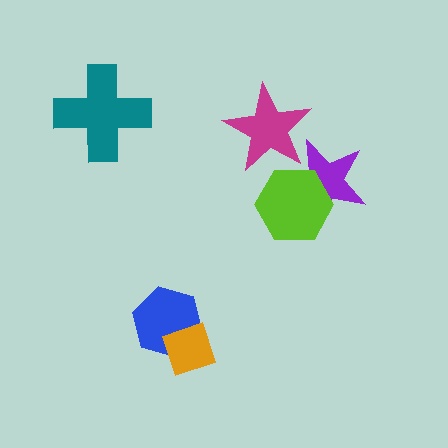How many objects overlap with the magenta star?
1 object overlaps with the magenta star.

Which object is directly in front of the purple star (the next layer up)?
The magenta star is directly in front of the purple star.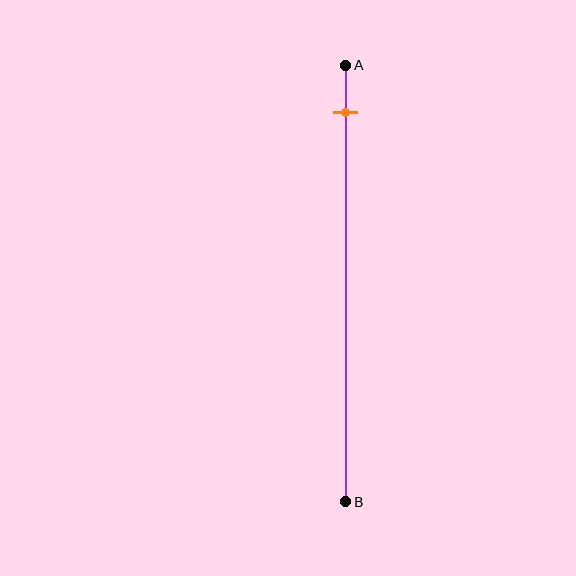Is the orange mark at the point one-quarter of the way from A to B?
No, the mark is at about 10% from A, not at the 25% one-quarter point.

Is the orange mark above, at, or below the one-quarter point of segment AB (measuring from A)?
The orange mark is above the one-quarter point of segment AB.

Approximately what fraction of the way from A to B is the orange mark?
The orange mark is approximately 10% of the way from A to B.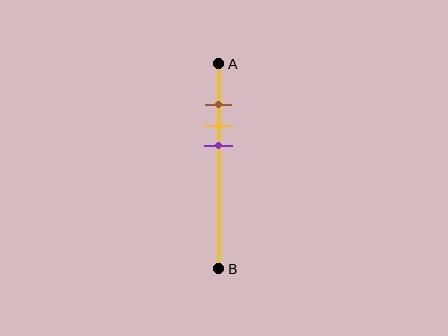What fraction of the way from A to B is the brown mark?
The brown mark is approximately 20% (0.2) of the way from A to B.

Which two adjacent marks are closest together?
The brown and yellow marks are the closest adjacent pair.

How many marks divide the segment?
There are 3 marks dividing the segment.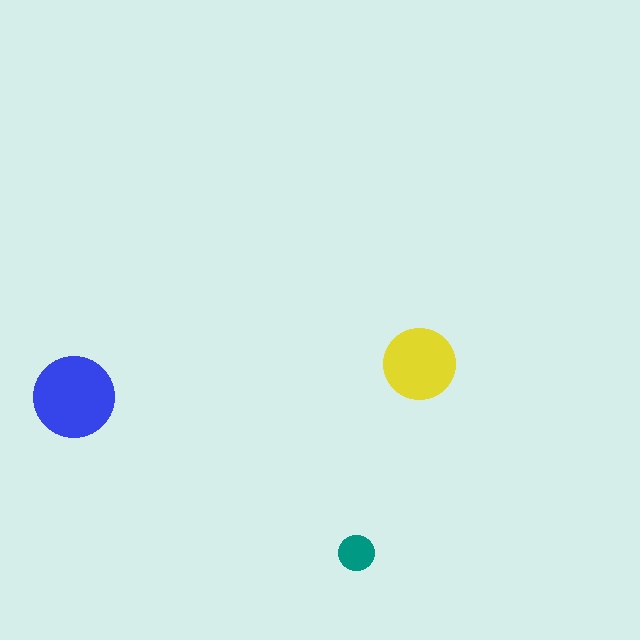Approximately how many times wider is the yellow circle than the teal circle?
About 2 times wider.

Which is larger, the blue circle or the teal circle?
The blue one.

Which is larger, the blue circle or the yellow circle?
The blue one.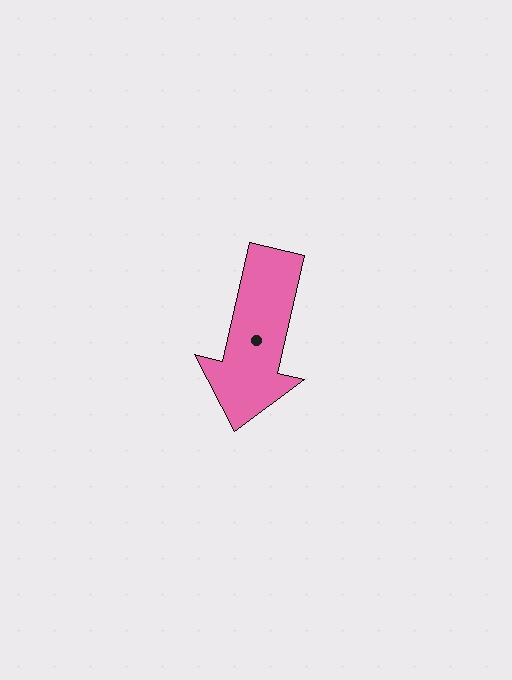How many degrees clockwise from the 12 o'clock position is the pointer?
Approximately 193 degrees.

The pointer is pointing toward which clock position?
Roughly 6 o'clock.